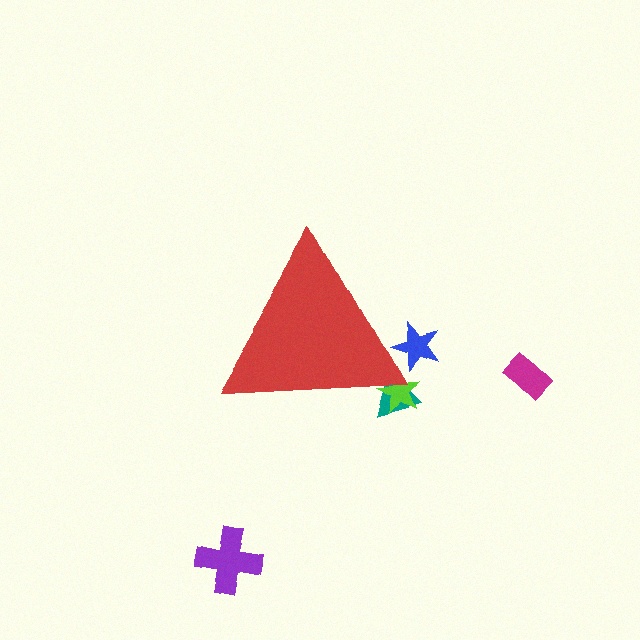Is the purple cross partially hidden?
No, the purple cross is fully visible.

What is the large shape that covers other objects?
A red triangle.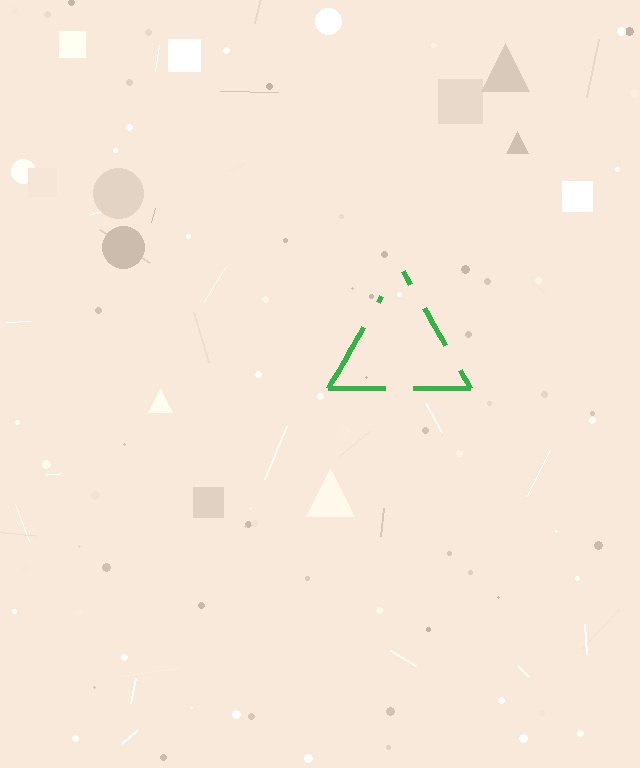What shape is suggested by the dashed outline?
The dashed outline suggests a triangle.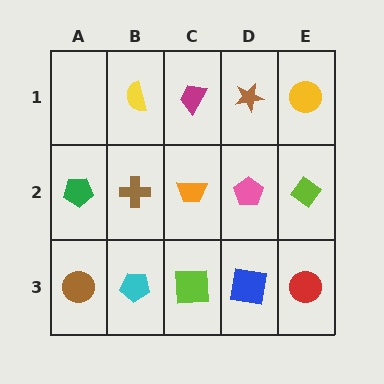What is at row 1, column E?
A yellow circle.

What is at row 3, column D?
A blue square.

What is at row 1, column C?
A magenta trapezoid.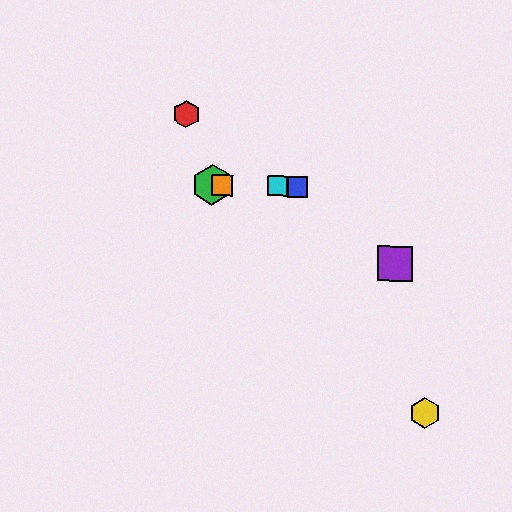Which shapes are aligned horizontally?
The blue square, the green hexagon, the orange square, the cyan square are aligned horizontally.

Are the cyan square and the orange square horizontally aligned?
Yes, both are at y≈186.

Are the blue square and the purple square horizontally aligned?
No, the blue square is at y≈187 and the purple square is at y≈263.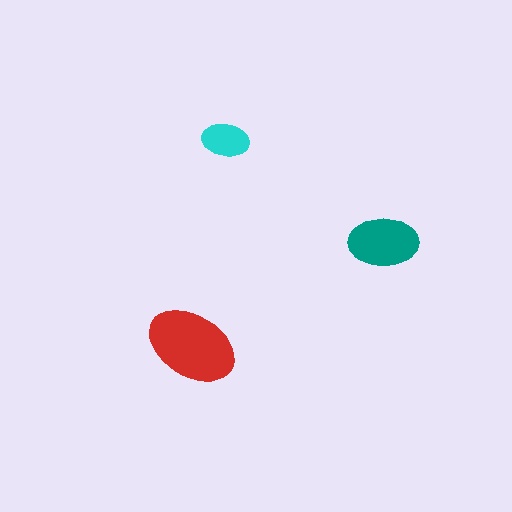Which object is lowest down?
The red ellipse is bottommost.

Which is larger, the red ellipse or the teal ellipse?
The red one.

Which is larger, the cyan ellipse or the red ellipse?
The red one.